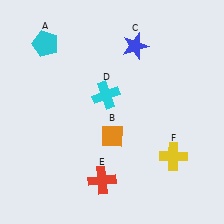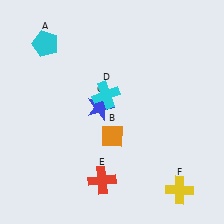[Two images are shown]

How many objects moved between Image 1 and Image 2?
2 objects moved between the two images.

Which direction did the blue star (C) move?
The blue star (C) moved down.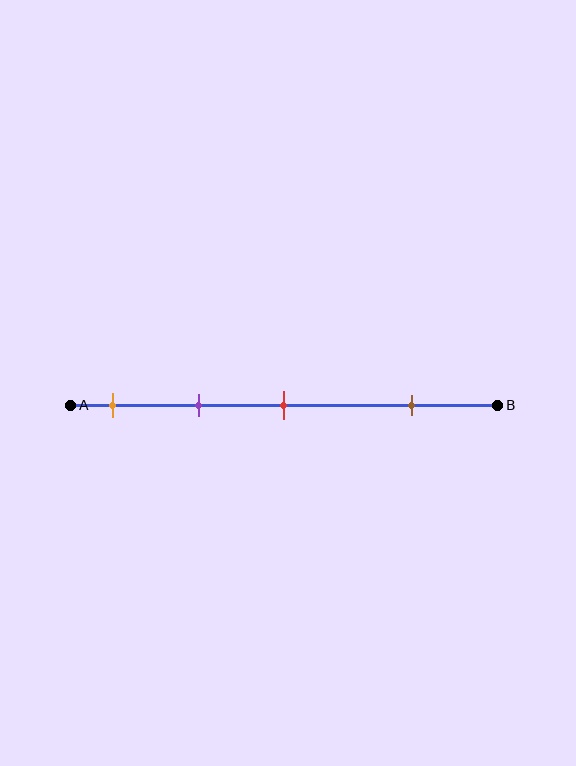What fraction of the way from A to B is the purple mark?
The purple mark is approximately 30% (0.3) of the way from A to B.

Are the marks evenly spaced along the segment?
No, the marks are not evenly spaced.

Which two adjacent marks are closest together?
The orange and purple marks are the closest adjacent pair.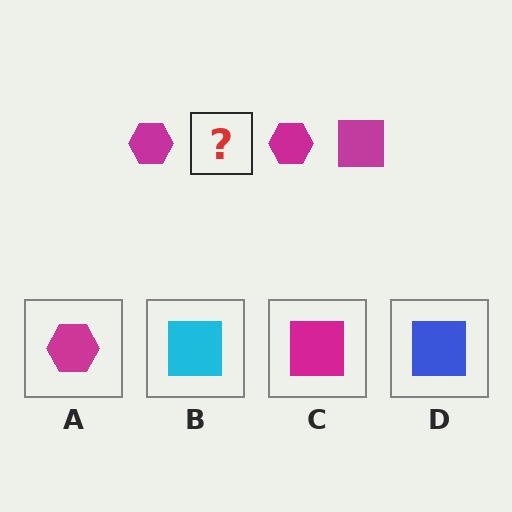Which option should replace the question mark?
Option C.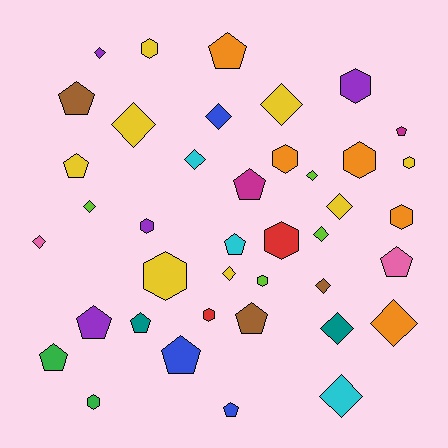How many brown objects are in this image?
There are 3 brown objects.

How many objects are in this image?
There are 40 objects.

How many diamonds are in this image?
There are 15 diamonds.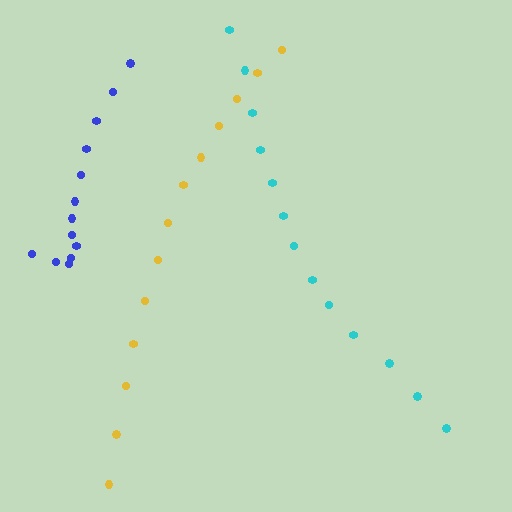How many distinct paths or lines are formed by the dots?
There are 3 distinct paths.